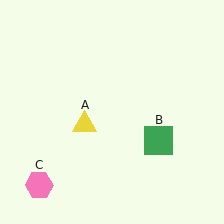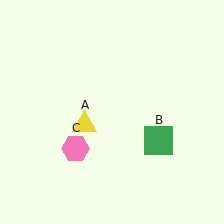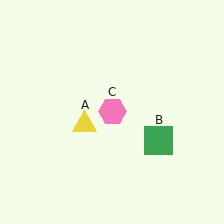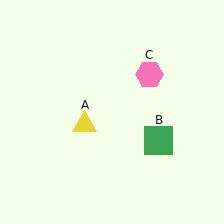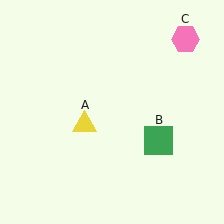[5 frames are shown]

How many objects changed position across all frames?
1 object changed position: pink hexagon (object C).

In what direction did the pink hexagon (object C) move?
The pink hexagon (object C) moved up and to the right.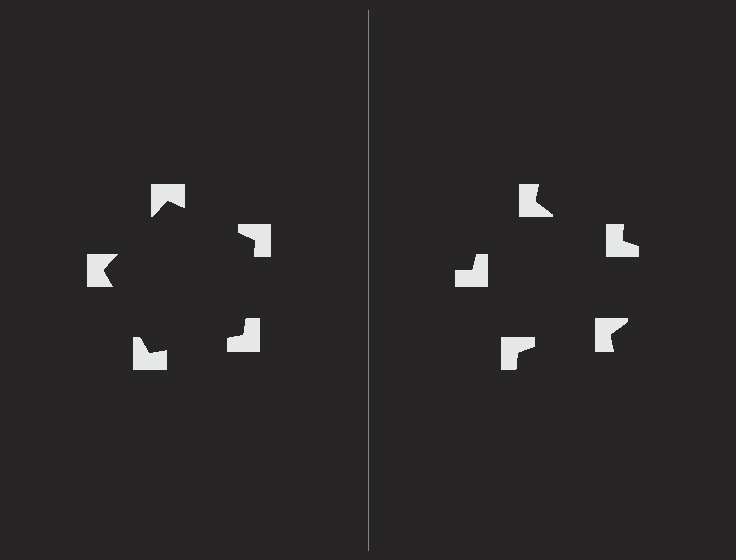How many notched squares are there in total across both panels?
10 — 5 on each side.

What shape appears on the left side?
An illusory pentagon.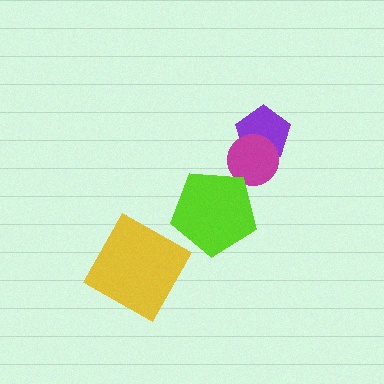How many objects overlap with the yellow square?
0 objects overlap with the yellow square.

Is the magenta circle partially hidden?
No, no other shape covers it.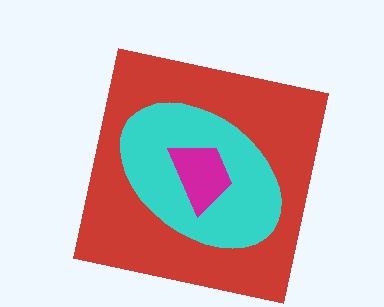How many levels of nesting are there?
3.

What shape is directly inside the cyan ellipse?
The magenta trapezoid.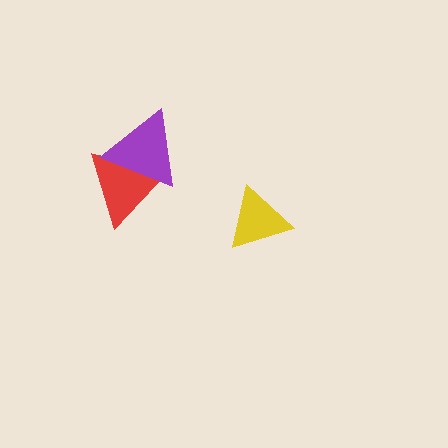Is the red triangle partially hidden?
Yes, it is partially covered by another shape.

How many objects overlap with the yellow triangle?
0 objects overlap with the yellow triangle.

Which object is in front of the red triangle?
The purple triangle is in front of the red triangle.